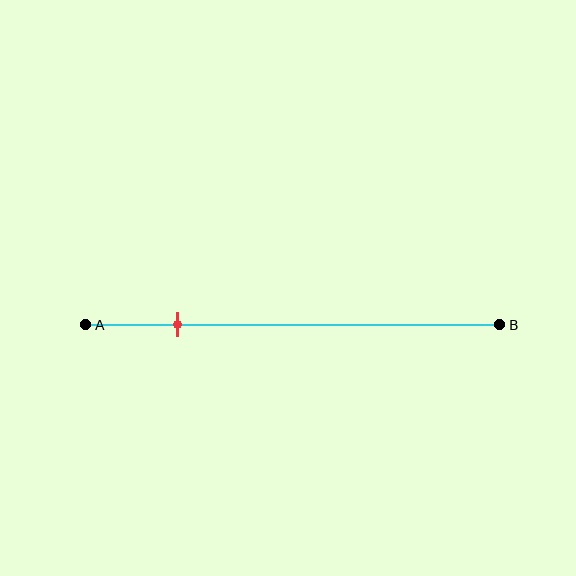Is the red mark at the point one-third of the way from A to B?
No, the mark is at about 20% from A, not at the 33% one-third point.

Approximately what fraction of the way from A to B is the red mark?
The red mark is approximately 20% of the way from A to B.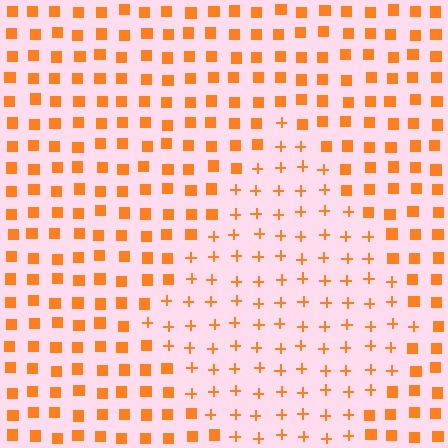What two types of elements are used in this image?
The image uses plus signs inside the diamond region and squares outside it.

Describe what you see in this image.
The image is filled with small orange elements arranged in a uniform grid. A diamond-shaped region contains plus signs, while the surrounding area contains squares. The boundary is defined purely by the change in element shape.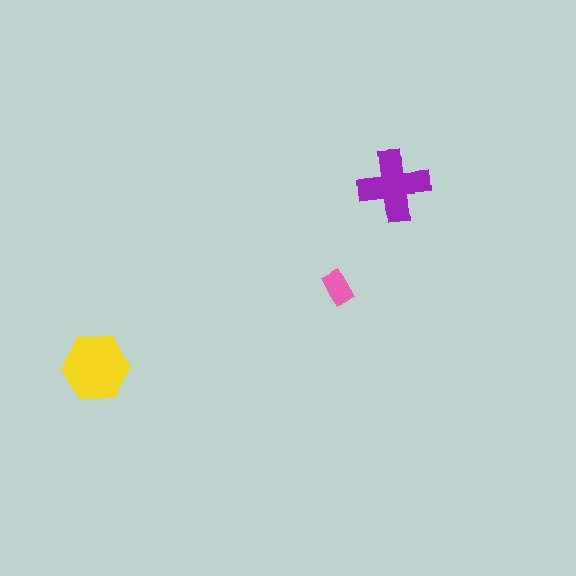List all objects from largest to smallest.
The yellow hexagon, the purple cross, the pink rectangle.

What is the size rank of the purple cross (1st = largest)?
2nd.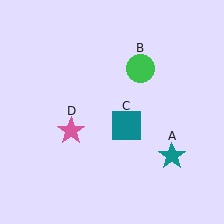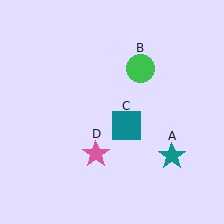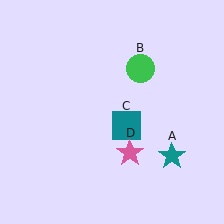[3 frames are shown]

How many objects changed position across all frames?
1 object changed position: pink star (object D).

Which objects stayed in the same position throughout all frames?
Teal star (object A) and green circle (object B) and teal square (object C) remained stationary.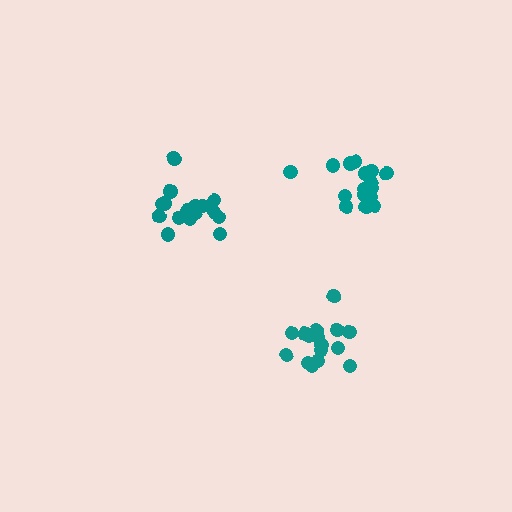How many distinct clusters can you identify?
There are 3 distinct clusters.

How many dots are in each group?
Group 1: 17 dots, Group 2: 16 dots, Group 3: 19 dots (52 total).